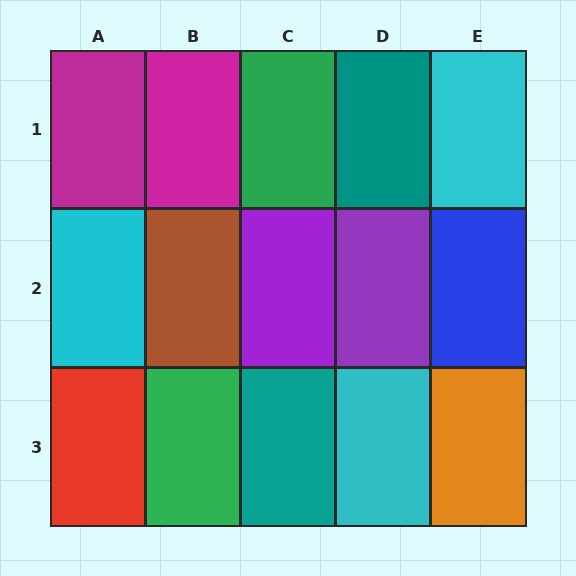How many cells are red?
1 cell is red.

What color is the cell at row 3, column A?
Red.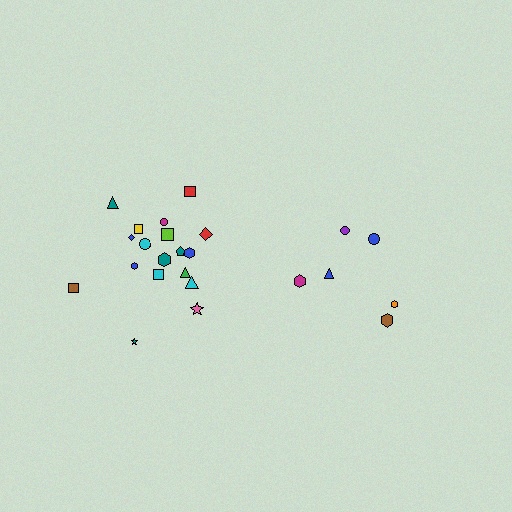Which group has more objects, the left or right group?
The left group.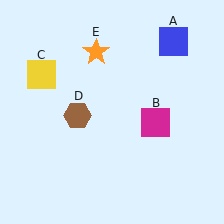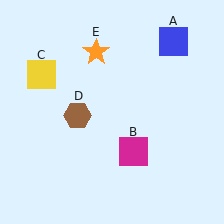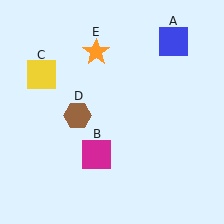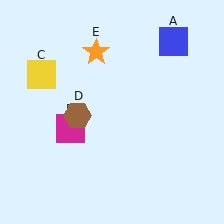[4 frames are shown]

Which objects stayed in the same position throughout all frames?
Blue square (object A) and yellow square (object C) and brown hexagon (object D) and orange star (object E) remained stationary.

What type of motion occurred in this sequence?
The magenta square (object B) rotated clockwise around the center of the scene.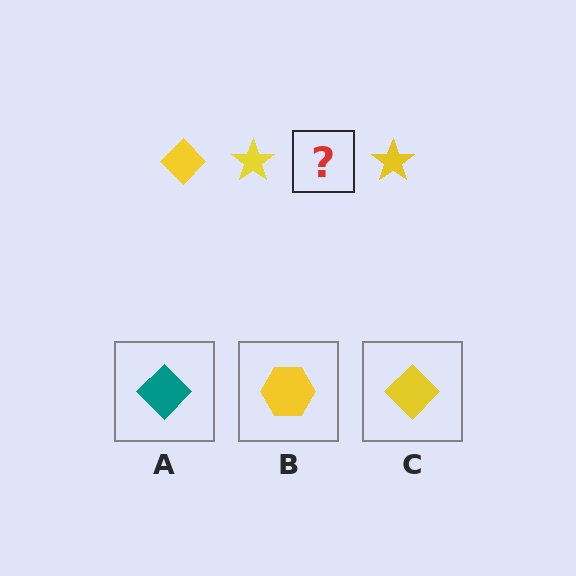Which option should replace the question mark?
Option C.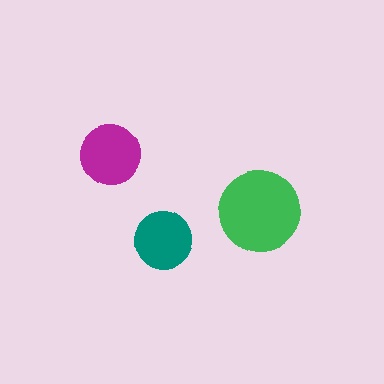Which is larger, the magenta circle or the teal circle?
The magenta one.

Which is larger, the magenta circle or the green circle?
The green one.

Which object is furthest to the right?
The green circle is rightmost.